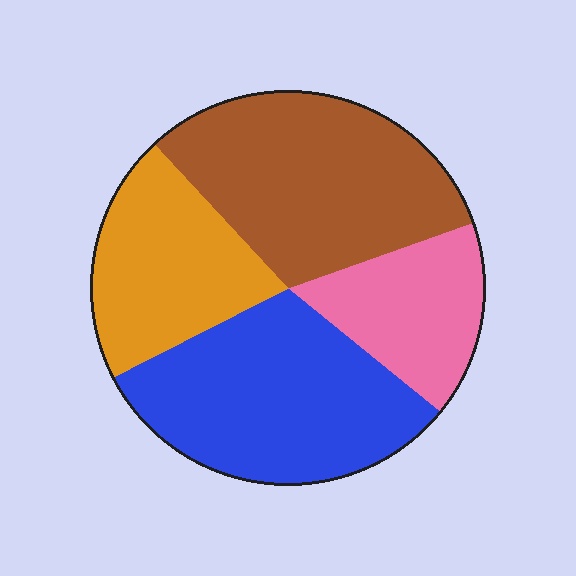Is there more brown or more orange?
Brown.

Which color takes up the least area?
Pink, at roughly 15%.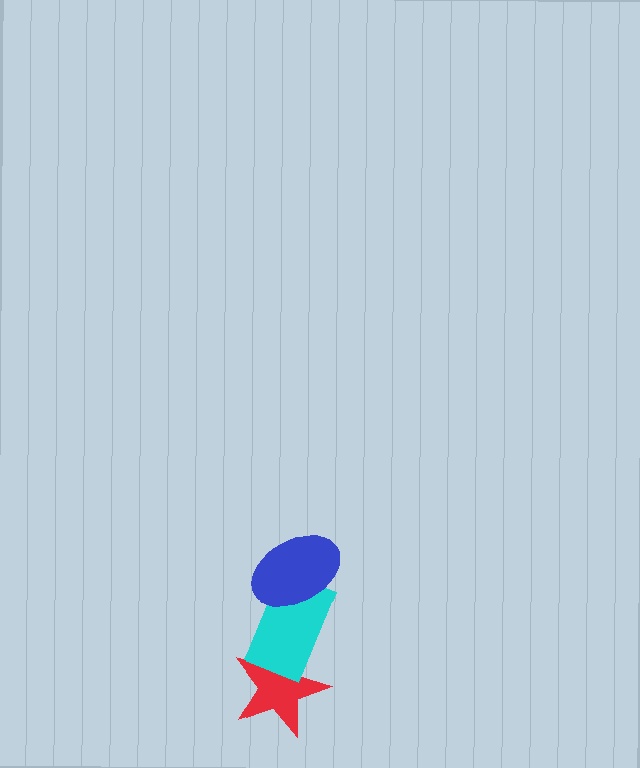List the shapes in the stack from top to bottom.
From top to bottom: the blue ellipse, the cyan rectangle, the red star.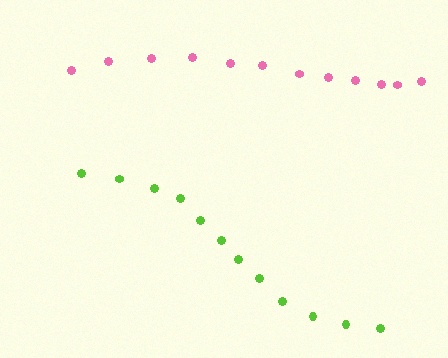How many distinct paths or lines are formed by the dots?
There are 2 distinct paths.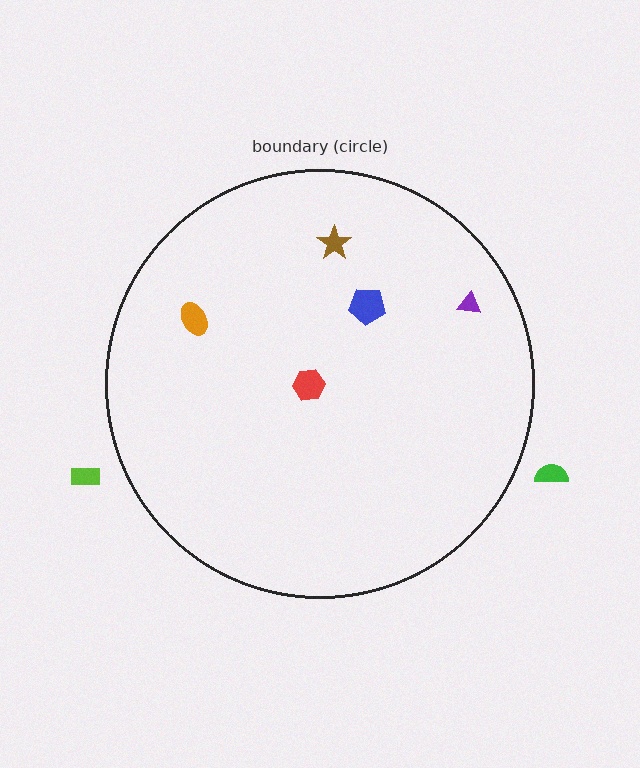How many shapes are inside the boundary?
5 inside, 2 outside.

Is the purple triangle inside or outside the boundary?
Inside.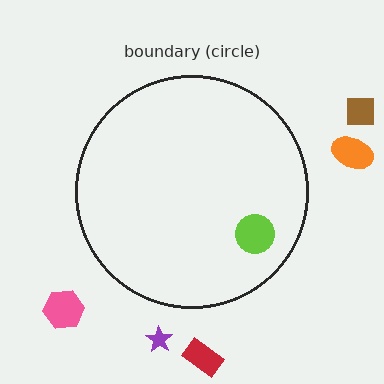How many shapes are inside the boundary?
1 inside, 5 outside.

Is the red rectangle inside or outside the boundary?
Outside.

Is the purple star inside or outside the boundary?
Outside.